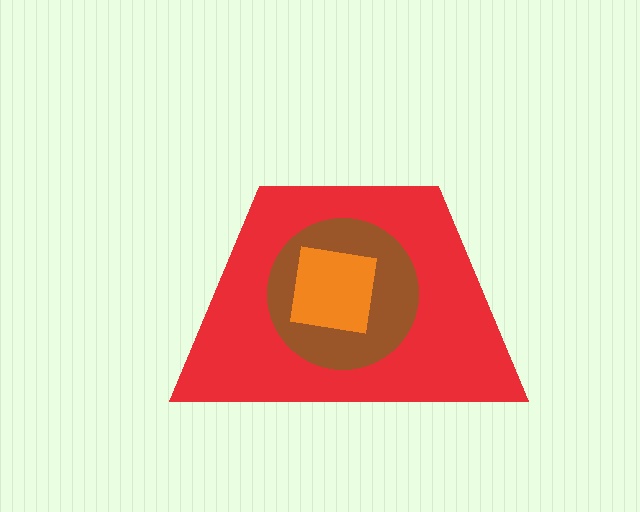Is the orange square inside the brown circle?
Yes.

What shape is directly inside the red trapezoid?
The brown circle.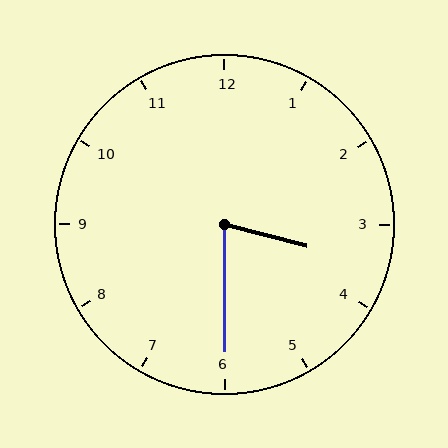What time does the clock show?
3:30.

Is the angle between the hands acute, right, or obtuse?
It is acute.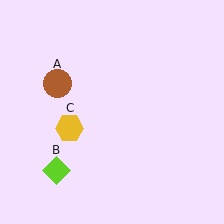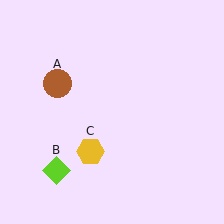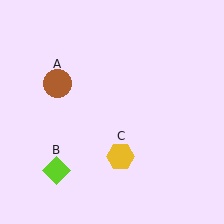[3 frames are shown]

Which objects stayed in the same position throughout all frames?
Brown circle (object A) and lime diamond (object B) remained stationary.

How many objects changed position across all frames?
1 object changed position: yellow hexagon (object C).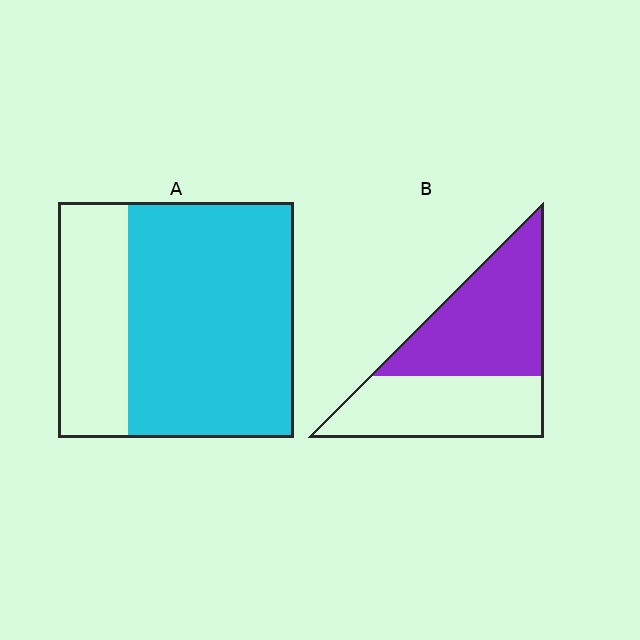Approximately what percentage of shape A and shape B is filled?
A is approximately 70% and B is approximately 55%.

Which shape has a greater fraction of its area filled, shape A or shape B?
Shape A.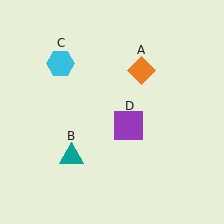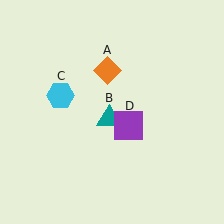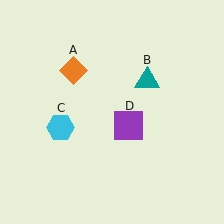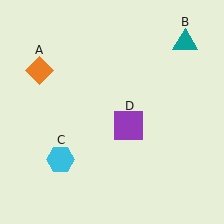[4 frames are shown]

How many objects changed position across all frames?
3 objects changed position: orange diamond (object A), teal triangle (object B), cyan hexagon (object C).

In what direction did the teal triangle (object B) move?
The teal triangle (object B) moved up and to the right.